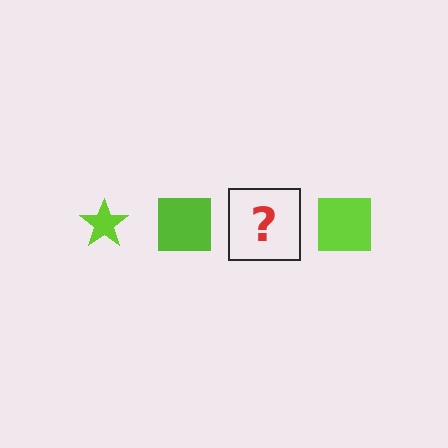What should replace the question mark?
The question mark should be replaced with a lime star.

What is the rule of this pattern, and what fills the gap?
The rule is that the pattern cycles through star, square shapes in lime. The gap should be filled with a lime star.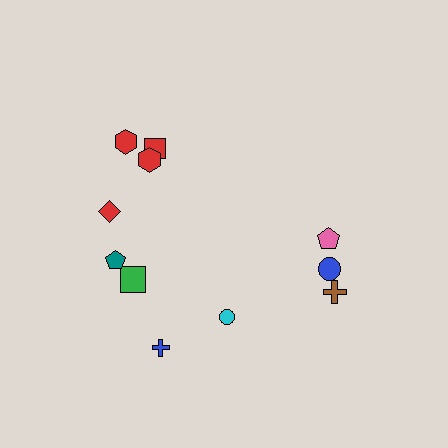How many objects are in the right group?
There are 4 objects.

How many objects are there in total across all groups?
There are 11 objects.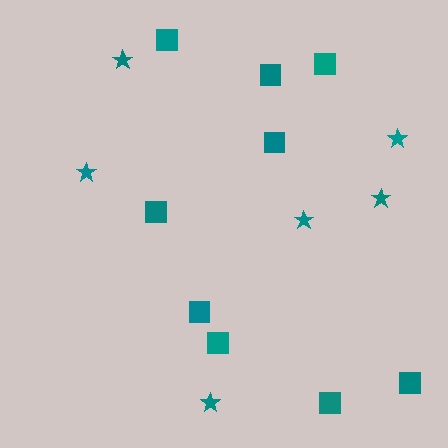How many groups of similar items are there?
There are 2 groups: one group of stars (6) and one group of squares (9).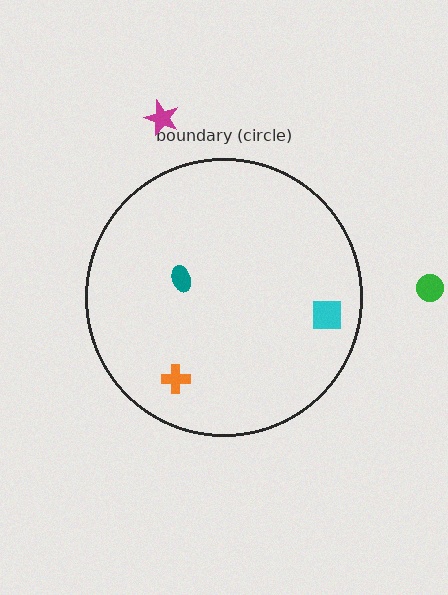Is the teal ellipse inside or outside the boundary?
Inside.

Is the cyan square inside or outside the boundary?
Inside.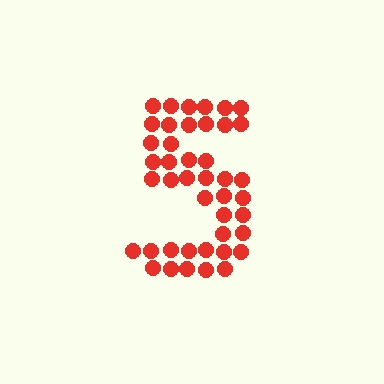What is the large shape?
The large shape is the digit 5.